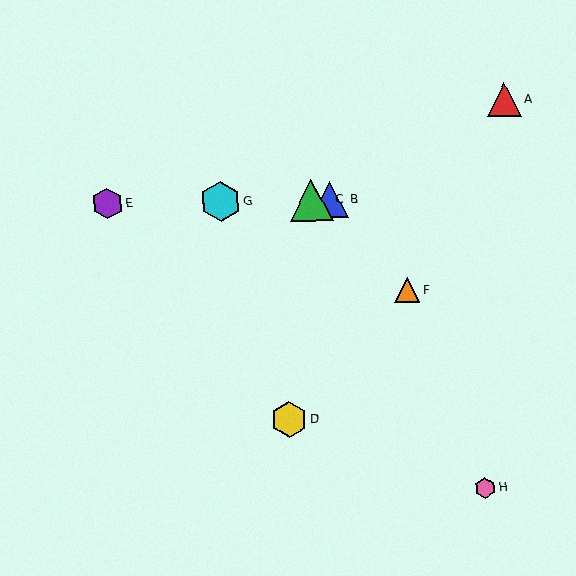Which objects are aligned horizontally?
Objects B, C, E, G are aligned horizontally.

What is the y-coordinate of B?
Object B is at y≈200.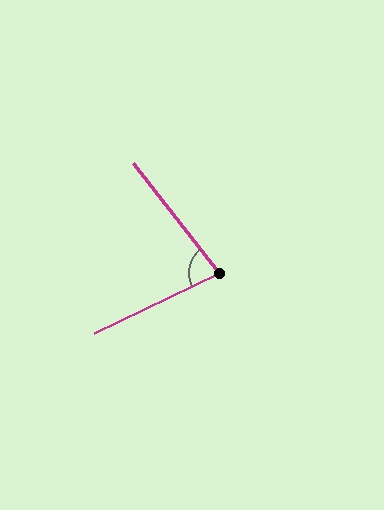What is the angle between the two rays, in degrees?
Approximately 78 degrees.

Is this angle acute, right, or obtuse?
It is acute.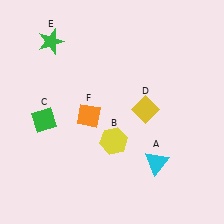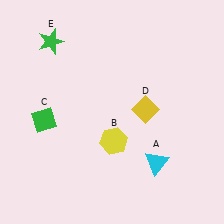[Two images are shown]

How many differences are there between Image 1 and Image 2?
There is 1 difference between the two images.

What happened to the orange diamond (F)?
The orange diamond (F) was removed in Image 2. It was in the bottom-left area of Image 1.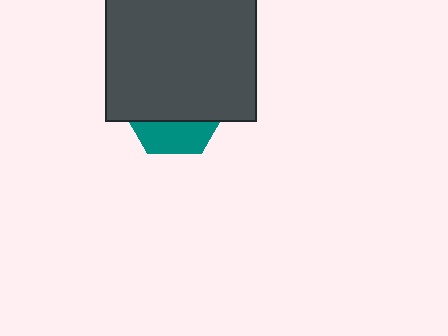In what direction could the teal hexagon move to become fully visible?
The teal hexagon could move down. That would shift it out from behind the dark gray square entirely.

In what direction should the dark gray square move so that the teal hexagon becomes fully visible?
The dark gray square should move up. That is the shortest direction to clear the overlap and leave the teal hexagon fully visible.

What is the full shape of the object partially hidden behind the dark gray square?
The partially hidden object is a teal hexagon.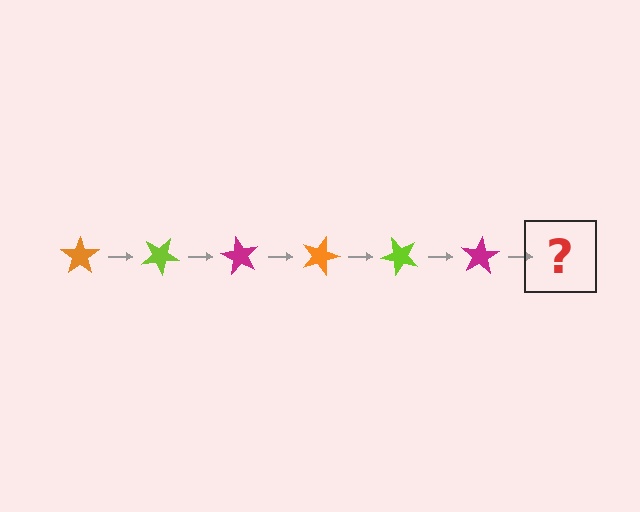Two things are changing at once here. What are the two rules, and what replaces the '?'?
The two rules are that it rotates 30 degrees each step and the color cycles through orange, lime, and magenta. The '?' should be an orange star, rotated 180 degrees from the start.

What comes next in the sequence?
The next element should be an orange star, rotated 180 degrees from the start.